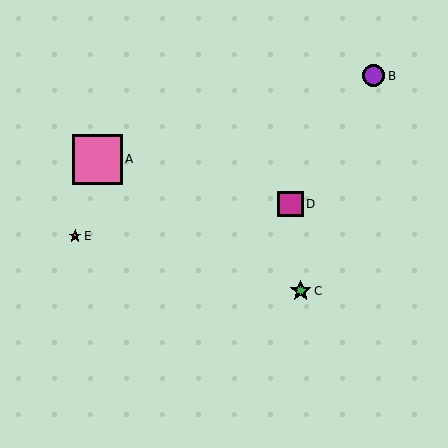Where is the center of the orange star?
The center of the orange star is at (75, 236).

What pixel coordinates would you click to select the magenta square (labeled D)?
Click at (291, 204) to select the magenta square D.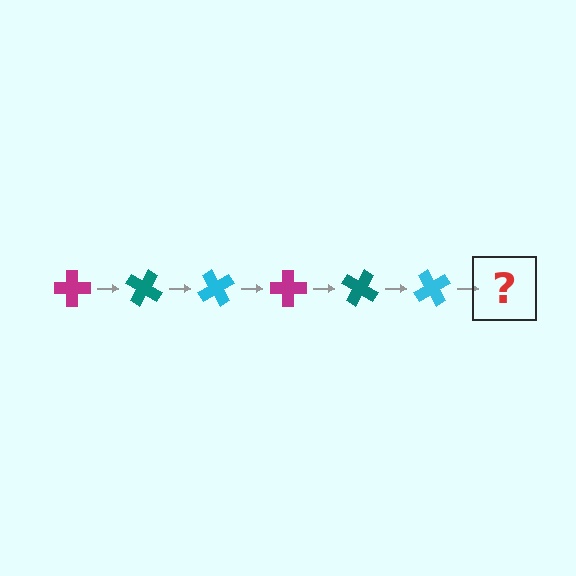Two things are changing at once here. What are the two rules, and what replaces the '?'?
The two rules are that it rotates 30 degrees each step and the color cycles through magenta, teal, and cyan. The '?' should be a magenta cross, rotated 180 degrees from the start.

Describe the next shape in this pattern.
It should be a magenta cross, rotated 180 degrees from the start.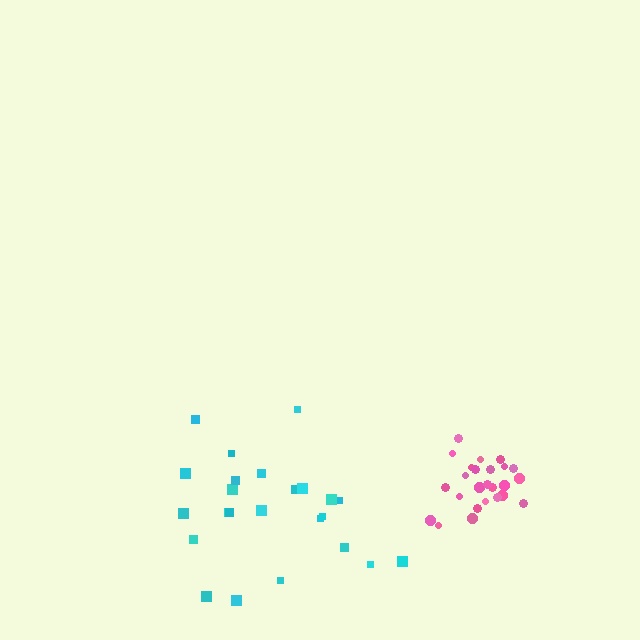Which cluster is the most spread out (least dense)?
Cyan.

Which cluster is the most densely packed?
Pink.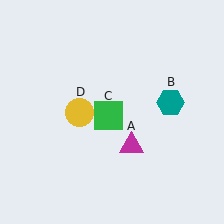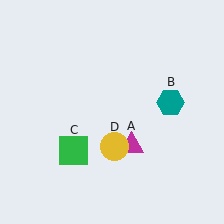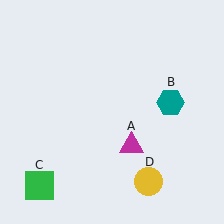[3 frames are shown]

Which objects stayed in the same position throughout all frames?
Magenta triangle (object A) and teal hexagon (object B) remained stationary.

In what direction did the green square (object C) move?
The green square (object C) moved down and to the left.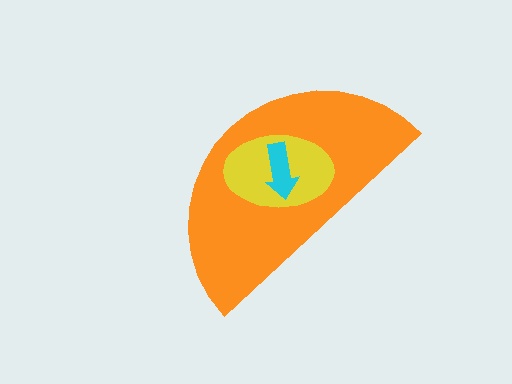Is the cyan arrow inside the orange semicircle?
Yes.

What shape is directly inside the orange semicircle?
The yellow ellipse.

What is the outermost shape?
The orange semicircle.